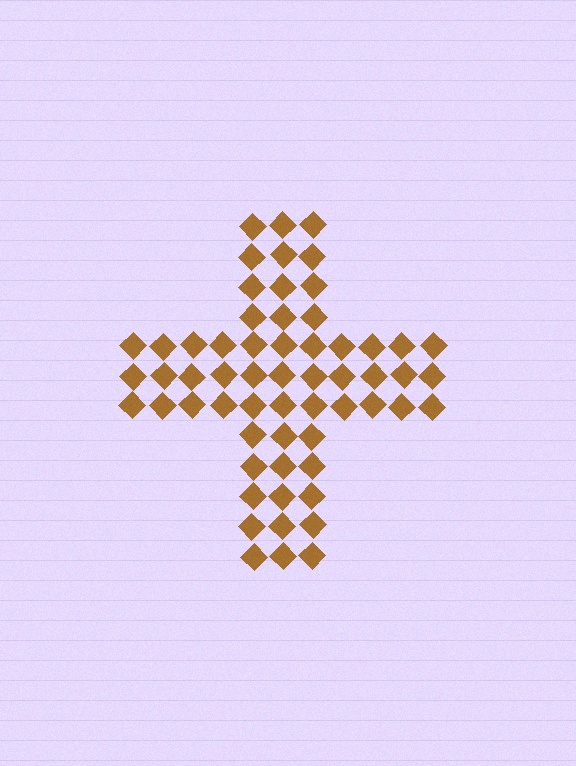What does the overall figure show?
The overall figure shows a cross.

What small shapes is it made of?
It is made of small diamonds.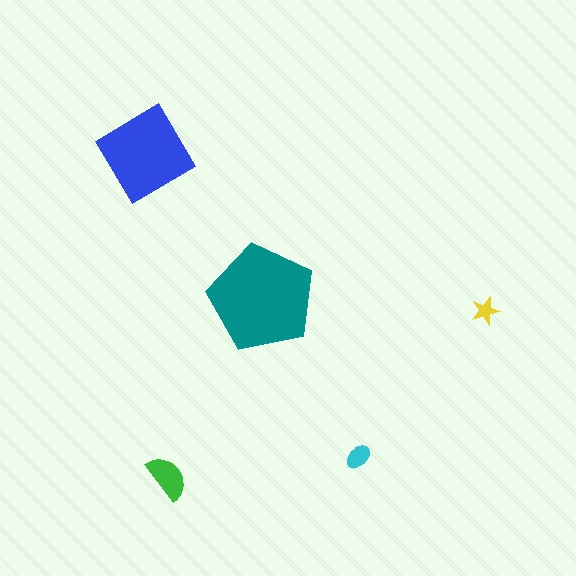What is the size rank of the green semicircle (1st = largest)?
3rd.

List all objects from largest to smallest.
The teal pentagon, the blue diamond, the green semicircle, the cyan ellipse, the yellow star.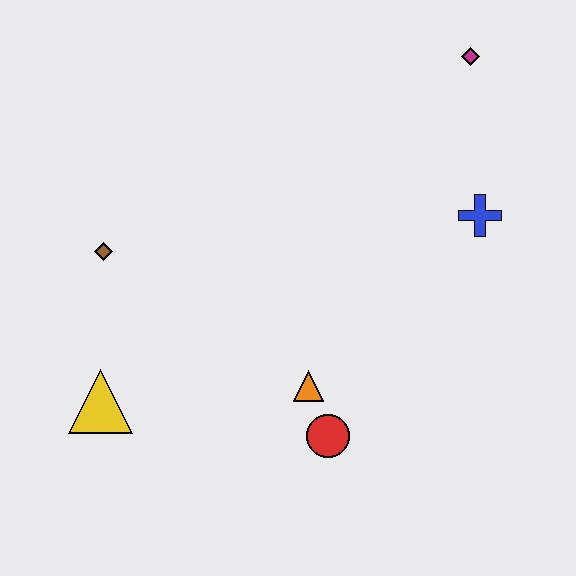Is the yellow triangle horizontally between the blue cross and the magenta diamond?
No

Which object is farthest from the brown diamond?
The magenta diamond is farthest from the brown diamond.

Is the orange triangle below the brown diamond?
Yes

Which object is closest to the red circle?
The orange triangle is closest to the red circle.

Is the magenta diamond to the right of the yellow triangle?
Yes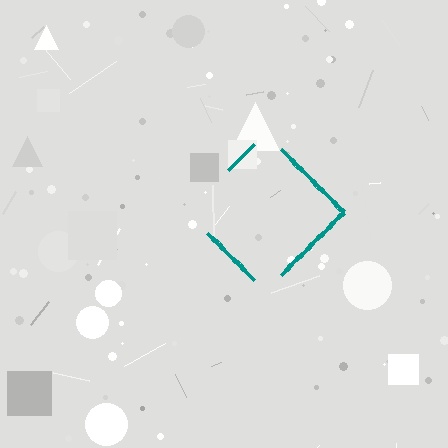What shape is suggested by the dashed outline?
The dashed outline suggests a diamond.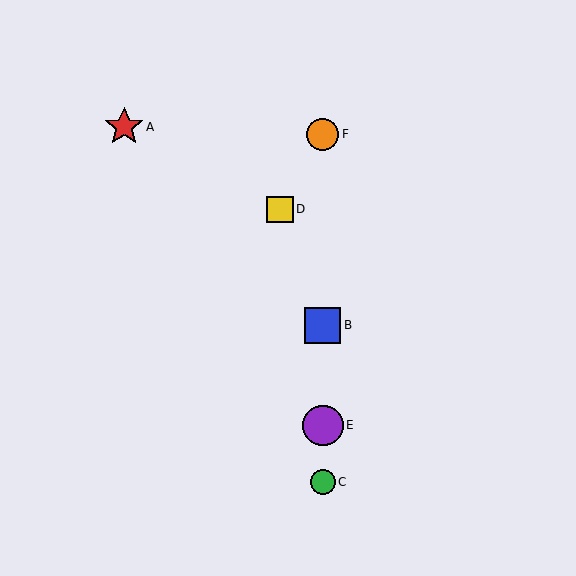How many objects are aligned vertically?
4 objects (B, C, E, F) are aligned vertically.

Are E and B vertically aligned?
Yes, both are at x≈323.